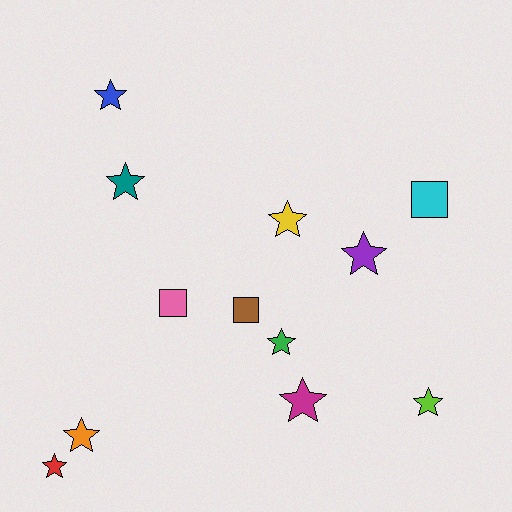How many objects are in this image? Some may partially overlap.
There are 12 objects.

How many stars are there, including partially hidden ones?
There are 9 stars.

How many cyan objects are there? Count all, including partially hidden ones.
There is 1 cyan object.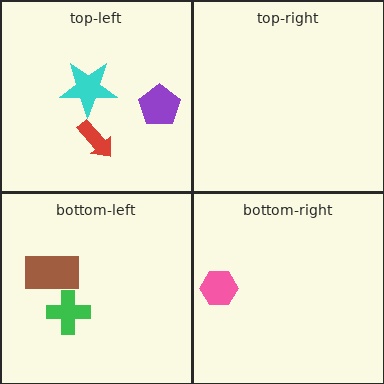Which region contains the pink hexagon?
The bottom-right region.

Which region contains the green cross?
The bottom-left region.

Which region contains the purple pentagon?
The top-left region.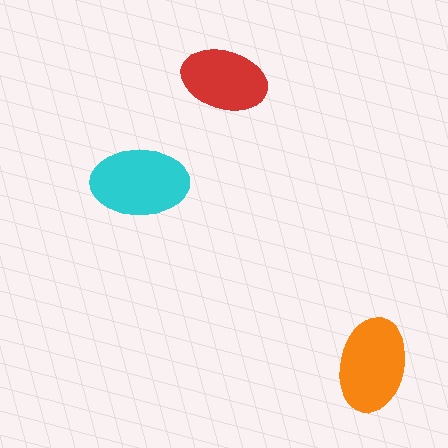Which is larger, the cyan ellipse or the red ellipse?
The cyan one.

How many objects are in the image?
There are 3 objects in the image.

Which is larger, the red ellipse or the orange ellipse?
The orange one.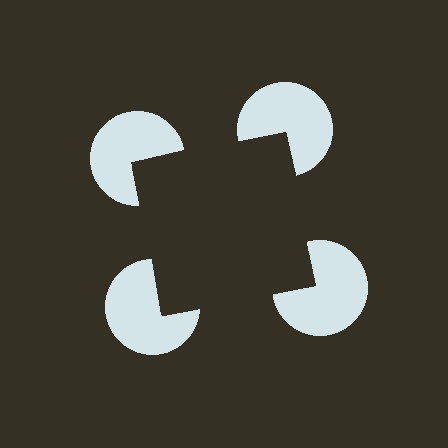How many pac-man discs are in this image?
There are 4 — one at each vertex of the illusory square.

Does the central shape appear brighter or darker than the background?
It typically appears slightly darker than the background, even though no actual brightness change is drawn.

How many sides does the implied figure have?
4 sides.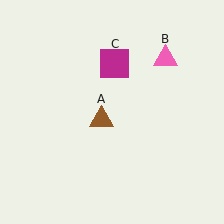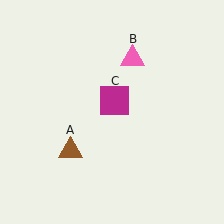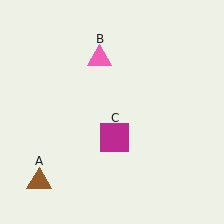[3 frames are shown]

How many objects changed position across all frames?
3 objects changed position: brown triangle (object A), pink triangle (object B), magenta square (object C).